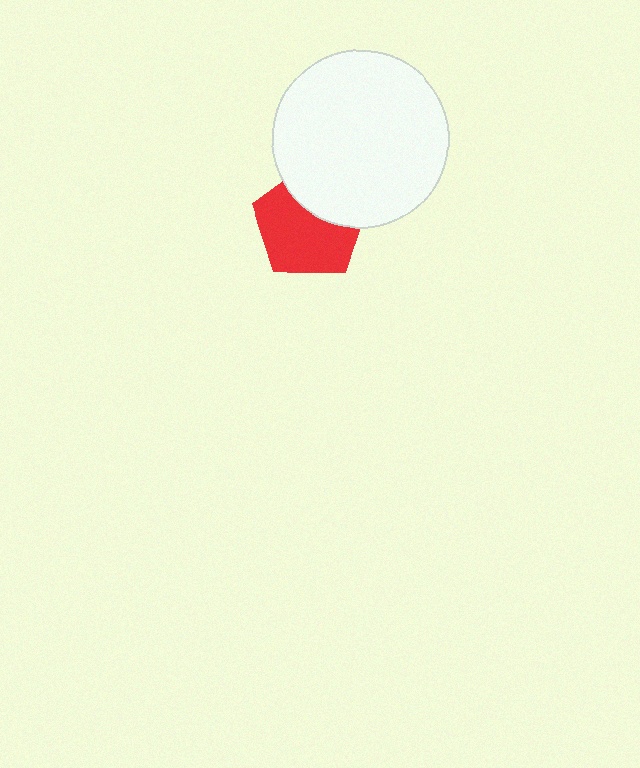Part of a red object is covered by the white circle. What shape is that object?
It is a pentagon.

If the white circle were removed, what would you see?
You would see the complete red pentagon.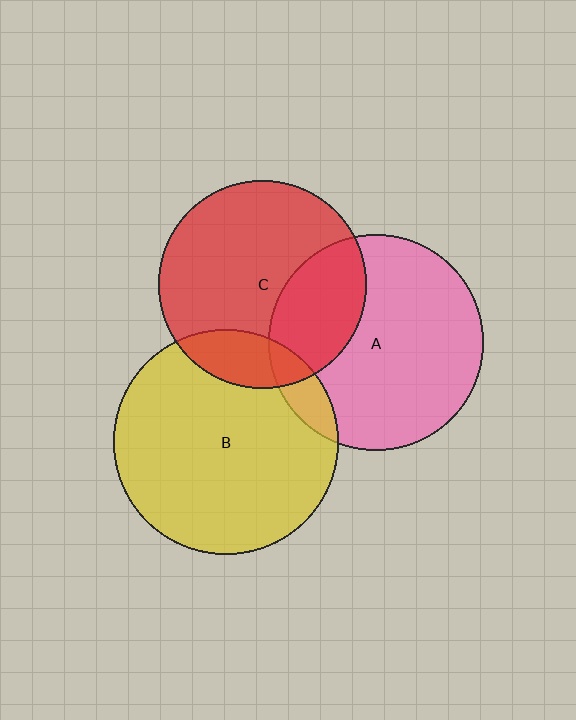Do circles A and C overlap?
Yes.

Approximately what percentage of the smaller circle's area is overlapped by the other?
Approximately 30%.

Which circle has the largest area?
Circle B (yellow).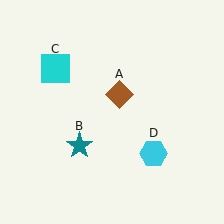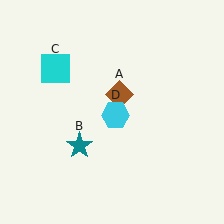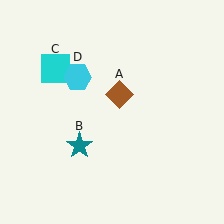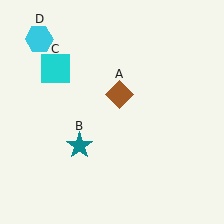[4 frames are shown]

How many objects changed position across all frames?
1 object changed position: cyan hexagon (object D).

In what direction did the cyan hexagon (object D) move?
The cyan hexagon (object D) moved up and to the left.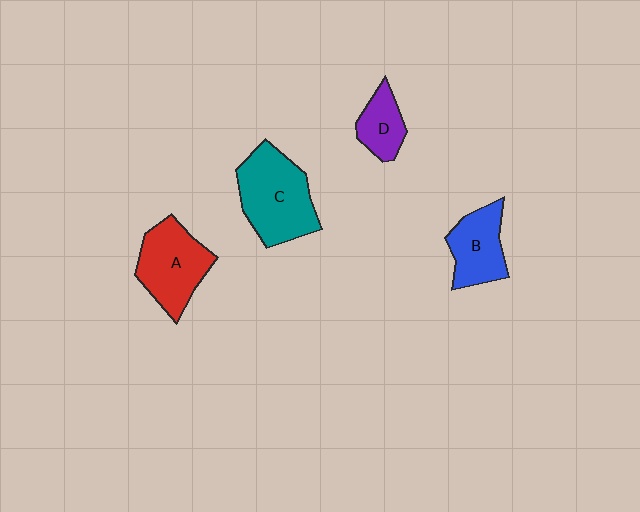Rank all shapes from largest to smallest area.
From largest to smallest: C (teal), A (red), B (blue), D (purple).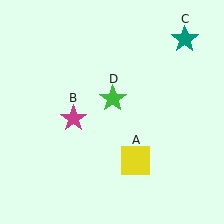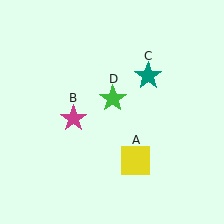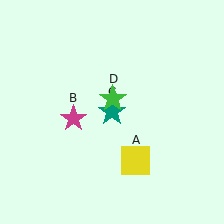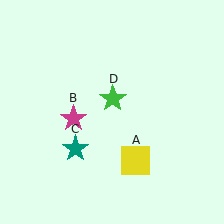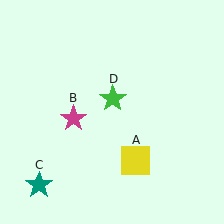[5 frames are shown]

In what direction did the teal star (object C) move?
The teal star (object C) moved down and to the left.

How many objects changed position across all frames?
1 object changed position: teal star (object C).